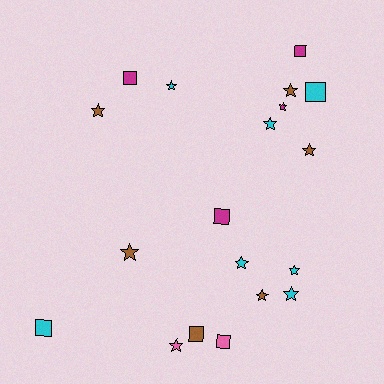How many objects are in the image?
There are 19 objects.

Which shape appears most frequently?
Star, with 12 objects.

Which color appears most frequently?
Cyan, with 7 objects.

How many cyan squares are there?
There are 2 cyan squares.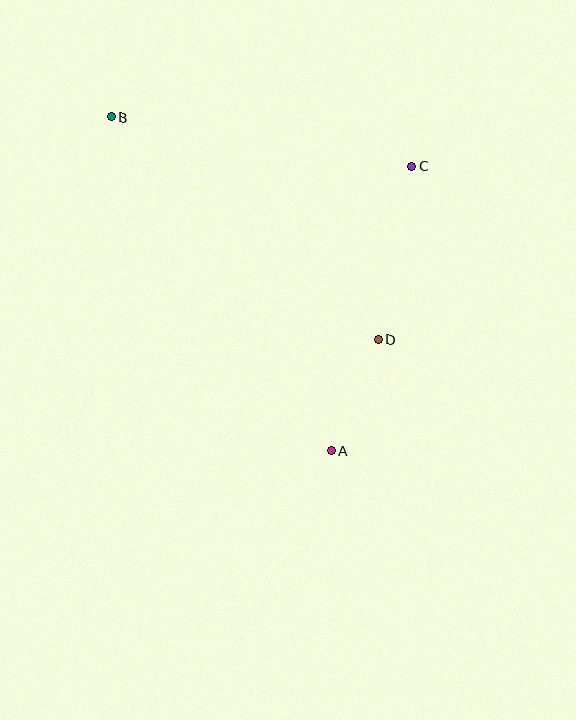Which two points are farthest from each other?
Points A and B are farthest from each other.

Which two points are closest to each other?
Points A and D are closest to each other.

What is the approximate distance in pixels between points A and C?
The distance between A and C is approximately 296 pixels.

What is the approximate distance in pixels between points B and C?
The distance between B and C is approximately 305 pixels.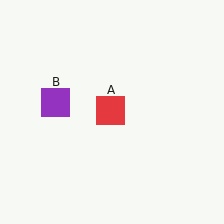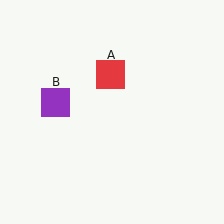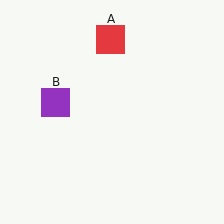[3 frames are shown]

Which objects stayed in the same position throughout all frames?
Purple square (object B) remained stationary.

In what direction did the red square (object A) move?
The red square (object A) moved up.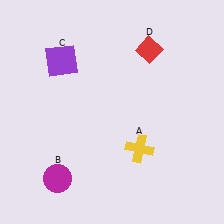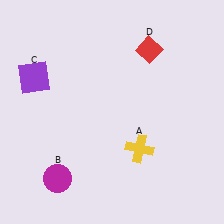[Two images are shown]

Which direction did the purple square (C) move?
The purple square (C) moved left.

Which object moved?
The purple square (C) moved left.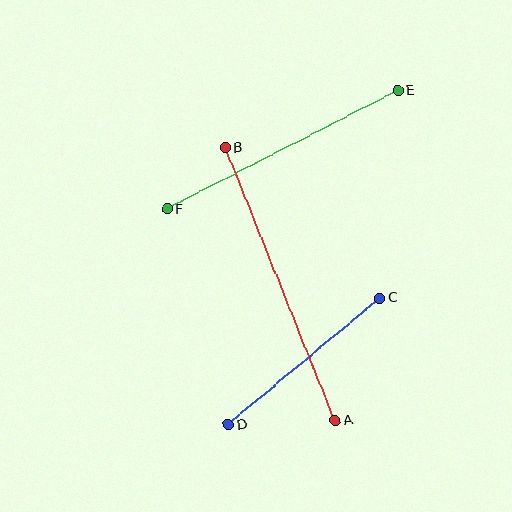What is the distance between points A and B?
The distance is approximately 294 pixels.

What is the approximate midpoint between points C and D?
The midpoint is at approximately (304, 361) pixels.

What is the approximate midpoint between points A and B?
The midpoint is at approximately (280, 284) pixels.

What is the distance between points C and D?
The distance is approximately 198 pixels.